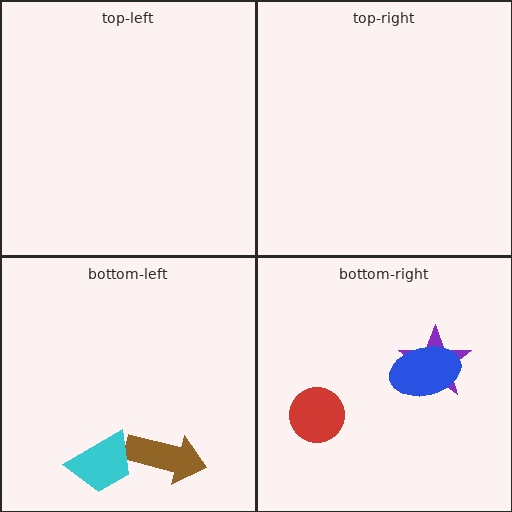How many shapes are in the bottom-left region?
2.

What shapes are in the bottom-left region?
The brown arrow, the cyan trapezoid.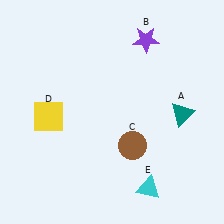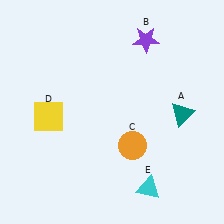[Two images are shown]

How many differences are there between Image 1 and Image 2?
There is 1 difference between the two images.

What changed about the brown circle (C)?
In Image 1, C is brown. In Image 2, it changed to orange.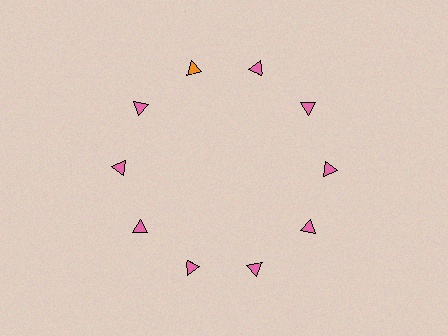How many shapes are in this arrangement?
There are 10 shapes arranged in a ring pattern.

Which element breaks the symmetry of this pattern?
The orange triangle at roughly the 11 o'clock position breaks the symmetry. All other shapes are pink triangles.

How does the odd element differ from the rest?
It has a different color: orange instead of pink.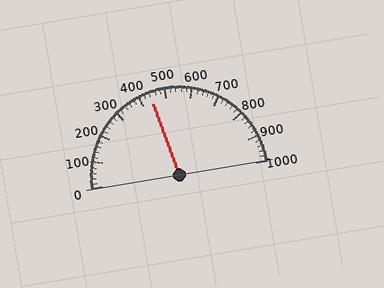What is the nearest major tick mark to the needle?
The nearest major tick mark is 400.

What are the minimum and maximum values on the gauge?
The gauge ranges from 0 to 1000.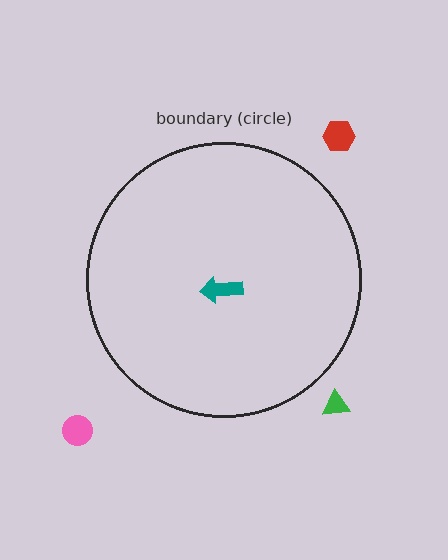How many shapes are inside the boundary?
1 inside, 3 outside.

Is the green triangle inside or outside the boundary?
Outside.